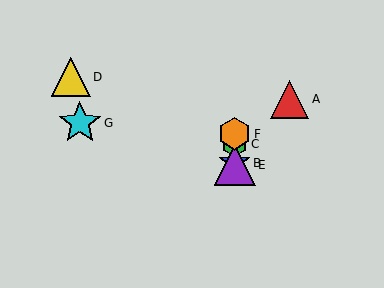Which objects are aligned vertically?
Objects B, C, E, F are aligned vertically.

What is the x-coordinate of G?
Object G is at x≈80.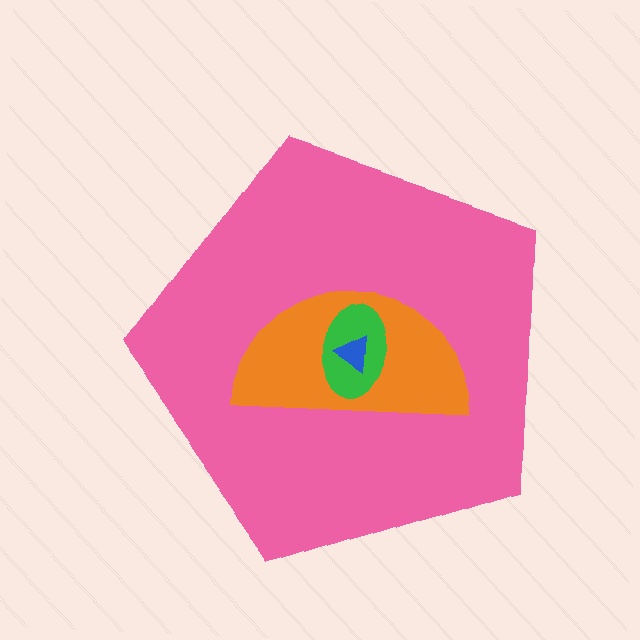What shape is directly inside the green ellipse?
The blue triangle.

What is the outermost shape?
The pink pentagon.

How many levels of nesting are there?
4.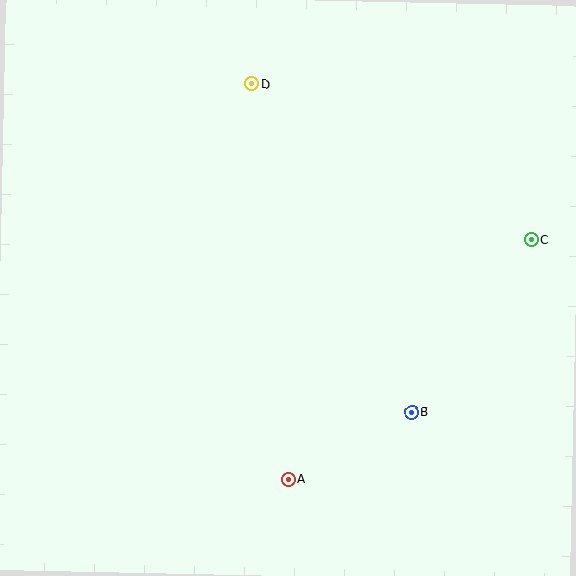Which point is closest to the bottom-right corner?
Point B is closest to the bottom-right corner.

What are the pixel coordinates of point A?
Point A is at (288, 479).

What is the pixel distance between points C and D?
The distance between C and D is 320 pixels.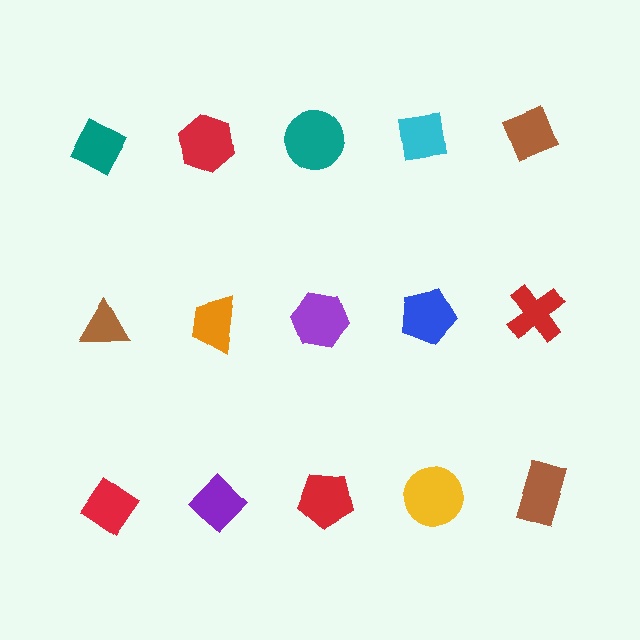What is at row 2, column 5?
A red cross.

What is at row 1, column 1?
A teal diamond.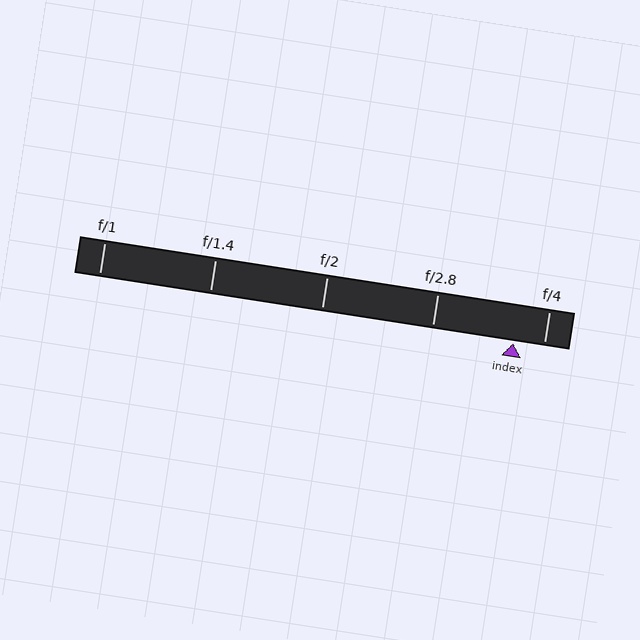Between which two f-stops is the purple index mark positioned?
The index mark is between f/2.8 and f/4.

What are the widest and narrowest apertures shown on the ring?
The widest aperture shown is f/1 and the narrowest is f/4.